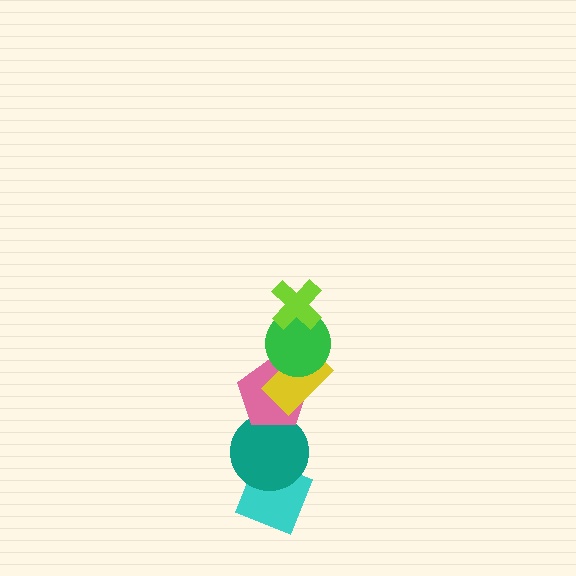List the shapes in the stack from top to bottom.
From top to bottom: the lime cross, the green circle, the yellow rectangle, the pink pentagon, the teal circle, the cyan diamond.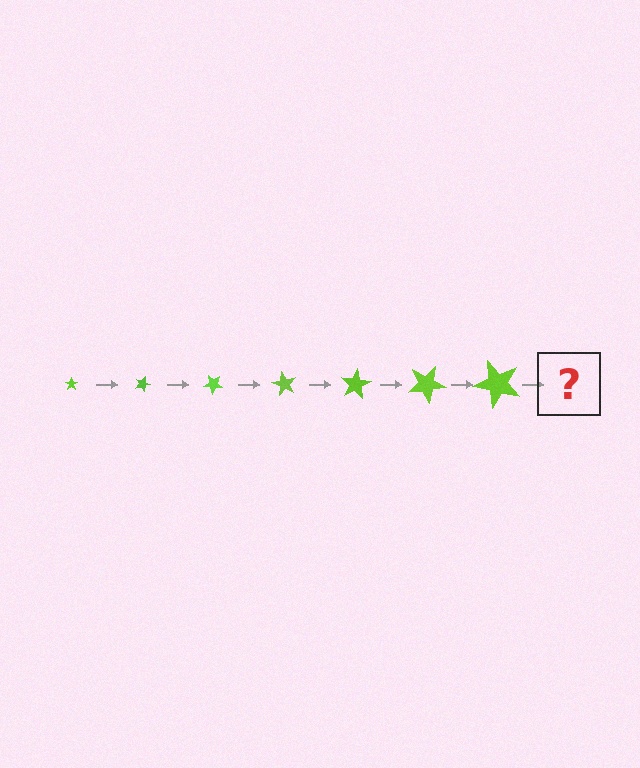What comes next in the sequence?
The next element should be a star, larger than the previous one and rotated 140 degrees from the start.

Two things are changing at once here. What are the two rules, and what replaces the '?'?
The two rules are that the star grows larger each step and it rotates 20 degrees each step. The '?' should be a star, larger than the previous one and rotated 140 degrees from the start.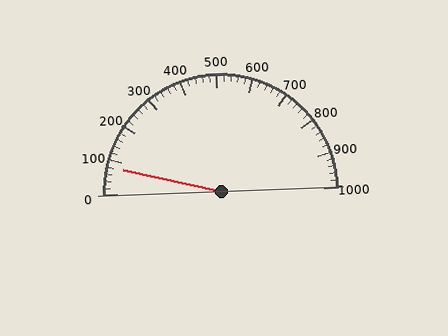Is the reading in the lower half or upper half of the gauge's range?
The reading is in the lower half of the range (0 to 1000).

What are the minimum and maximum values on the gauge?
The gauge ranges from 0 to 1000.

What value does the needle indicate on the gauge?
The needle indicates approximately 80.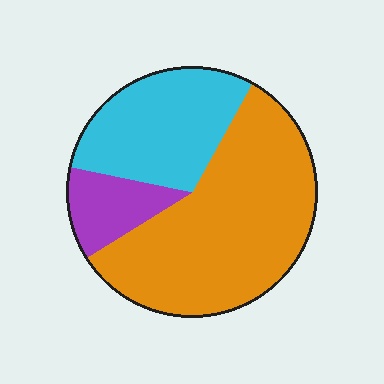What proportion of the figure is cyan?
Cyan covers about 30% of the figure.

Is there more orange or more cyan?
Orange.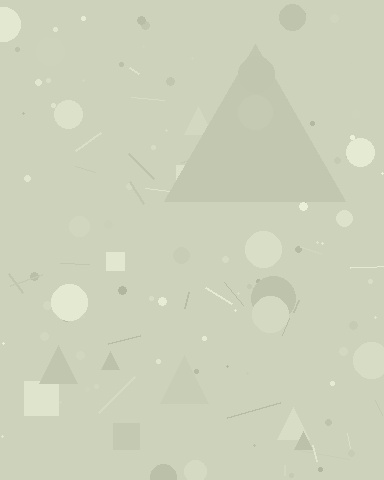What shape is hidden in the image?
A triangle is hidden in the image.